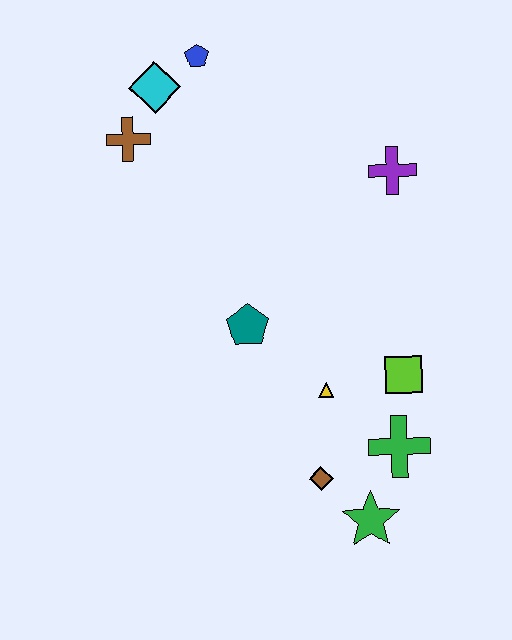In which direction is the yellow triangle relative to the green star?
The yellow triangle is above the green star.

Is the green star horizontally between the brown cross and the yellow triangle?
No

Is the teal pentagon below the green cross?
No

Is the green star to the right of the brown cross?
Yes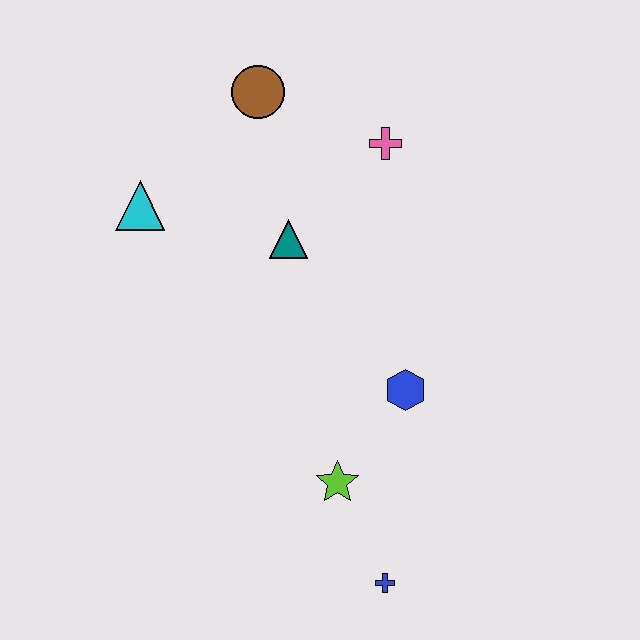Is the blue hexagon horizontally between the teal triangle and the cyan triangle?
No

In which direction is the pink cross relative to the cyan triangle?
The pink cross is to the right of the cyan triangle.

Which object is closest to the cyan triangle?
The teal triangle is closest to the cyan triangle.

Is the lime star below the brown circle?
Yes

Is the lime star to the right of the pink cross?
No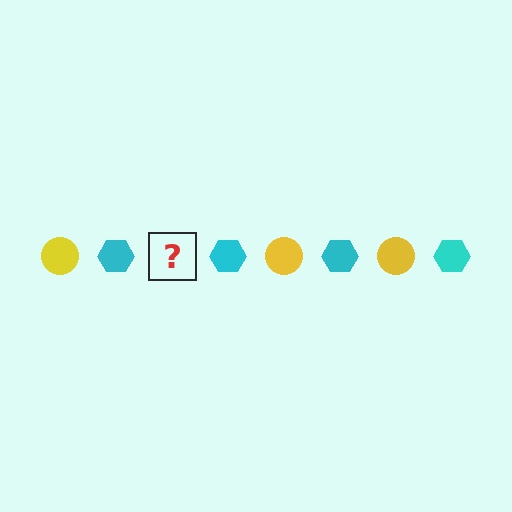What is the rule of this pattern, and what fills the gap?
The rule is that the pattern alternates between yellow circle and cyan hexagon. The gap should be filled with a yellow circle.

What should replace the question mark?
The question mark should be replaced with a yellow circle.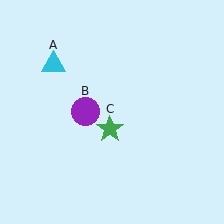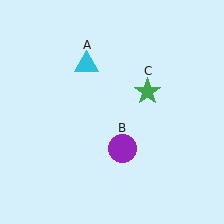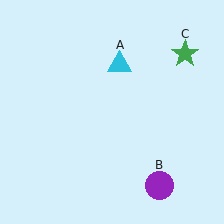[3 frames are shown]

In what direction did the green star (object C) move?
The green star (object C) moved up and to the right.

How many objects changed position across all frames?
3 objects changed position: cyan triangle (object A), purple circle (object B), green star (object C).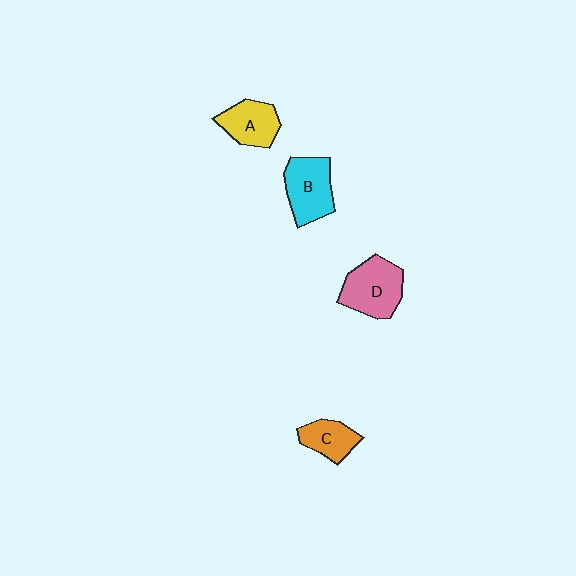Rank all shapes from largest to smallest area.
From largest to smallest: D (pink), B (cyan), A (yellow), C (orange).